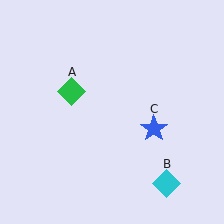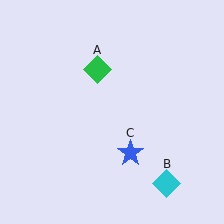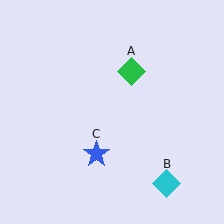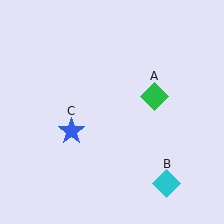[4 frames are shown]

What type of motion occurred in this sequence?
The green diamond (object A), blue star (object C) rotated clockwise around the center of the scene.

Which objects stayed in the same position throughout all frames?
Cyan diamond (object B) remained stationary.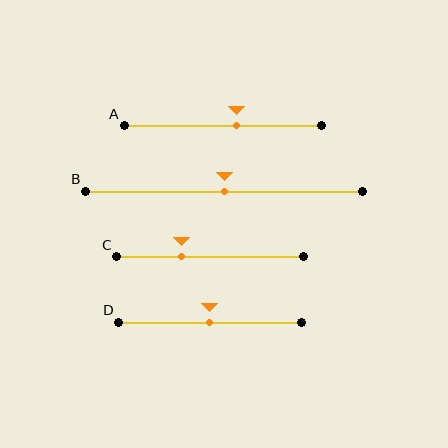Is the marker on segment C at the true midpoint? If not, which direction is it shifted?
No, the marker on segment C is shifted to the left by about 15% of the segment length.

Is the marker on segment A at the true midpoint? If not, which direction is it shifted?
No, the marker on segment A is shifted to the right by about 7% of the segment length.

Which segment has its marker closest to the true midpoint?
Segment B has its marker closest to the true midpoint.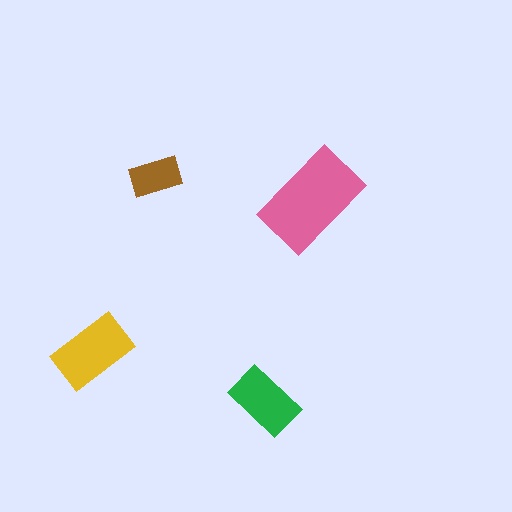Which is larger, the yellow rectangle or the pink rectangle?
The pink one.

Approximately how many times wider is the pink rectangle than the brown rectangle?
About 2 times wider.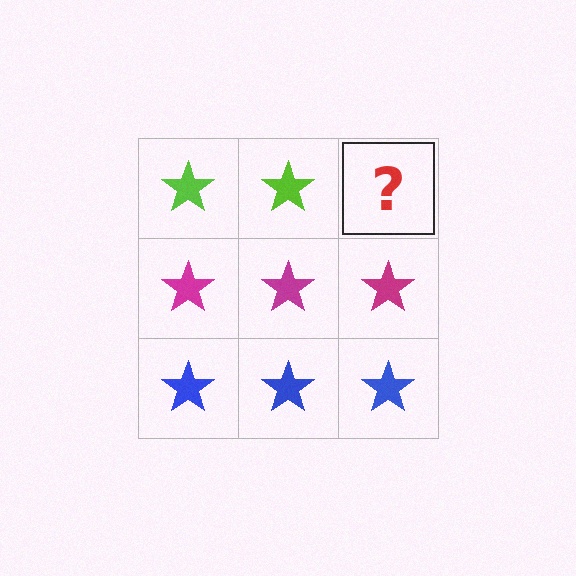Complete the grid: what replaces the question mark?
The question mark should be replaced with a lime star.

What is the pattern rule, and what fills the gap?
The rule is that each row has a consistent color. The gap should be filled with a lime star.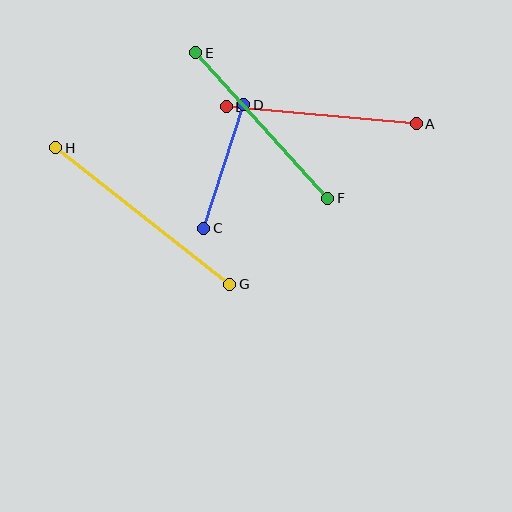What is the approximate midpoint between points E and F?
The midpoint is at approximately (262, 125) pixels.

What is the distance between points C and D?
The distance is approximately 130 pixels.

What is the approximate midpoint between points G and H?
The midpoint is at approximately (143, 216) pixels.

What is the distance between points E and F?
The distance is approximately 197 pixels.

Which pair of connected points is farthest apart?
Points G and H are farthest apart.